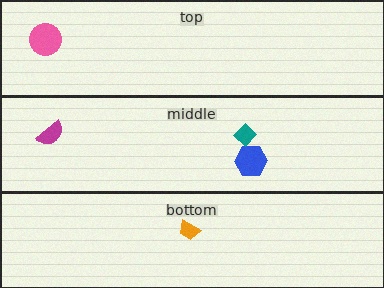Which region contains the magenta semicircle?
The middle region.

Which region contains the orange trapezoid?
The bottom region.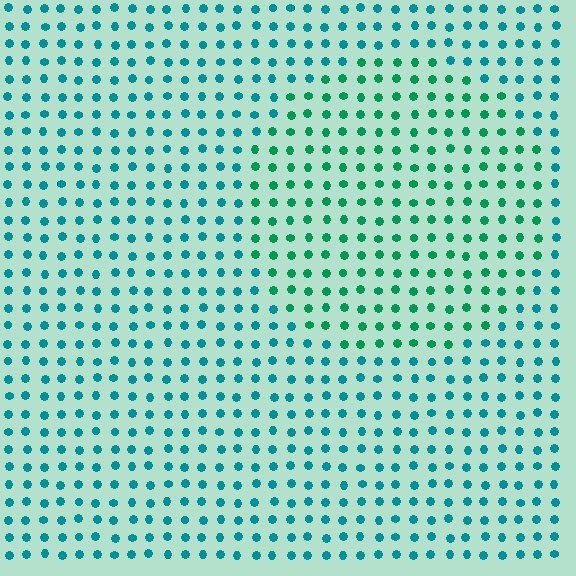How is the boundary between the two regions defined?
The boundary is defined purely by a slight shift in hue (about 30 degrees). Spacing, size, and orientation are identical on both sides.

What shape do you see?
I see a circle.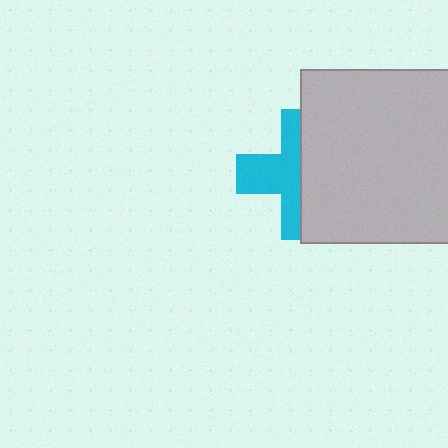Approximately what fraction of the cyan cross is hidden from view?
Roughly 53% of the cyan cross is hidden behind the light gray square.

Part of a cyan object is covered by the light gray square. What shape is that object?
It is a cross.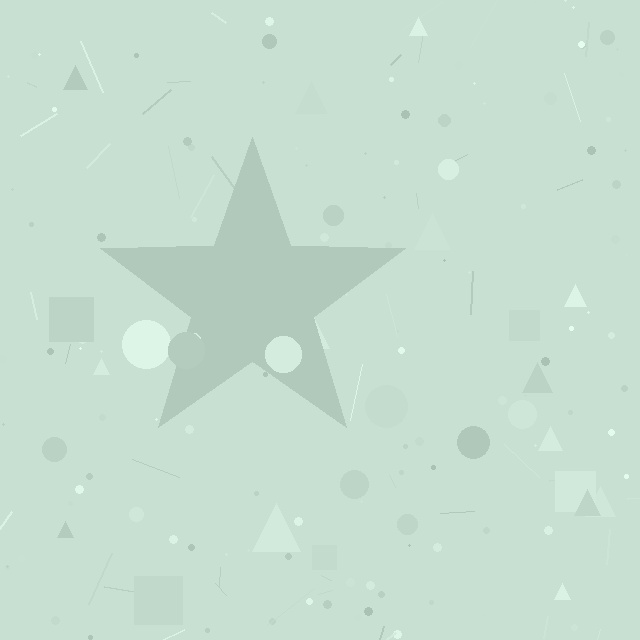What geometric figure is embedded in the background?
A star is embedded in the background.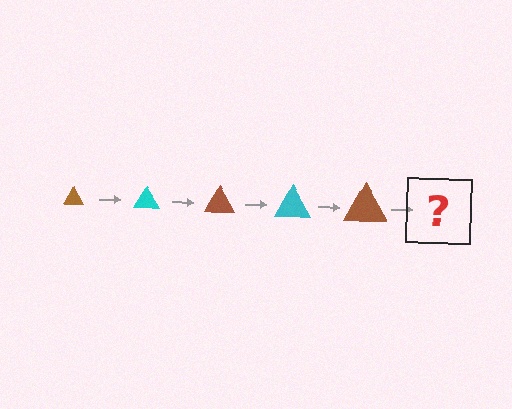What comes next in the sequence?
The next element should be a cyan triangle, larger than the previous one.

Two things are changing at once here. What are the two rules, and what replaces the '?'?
The two rules are that the triangle grows larger each step and the color cycles through brown and cyan. The '?' should be a cyan triangle, larger than the previous one.